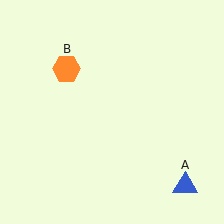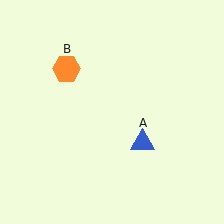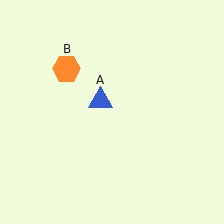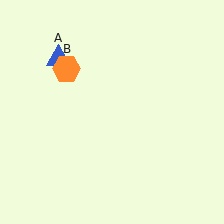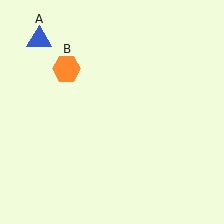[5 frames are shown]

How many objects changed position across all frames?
1 object changed position: blue triangle (object A).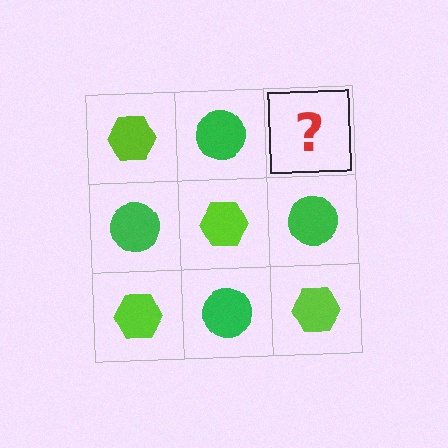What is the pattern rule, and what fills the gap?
The rule is that it alternates lime hexagon and green circle in a checkerboard pattern. The gap should be filled with a lime hexagon.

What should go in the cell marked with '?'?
The missing cell should contain a lime hexagon.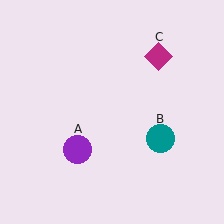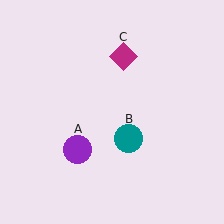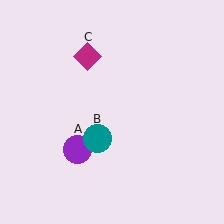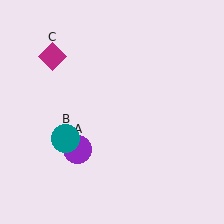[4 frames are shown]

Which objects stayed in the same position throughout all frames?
Purple circle (object A) remained stationary.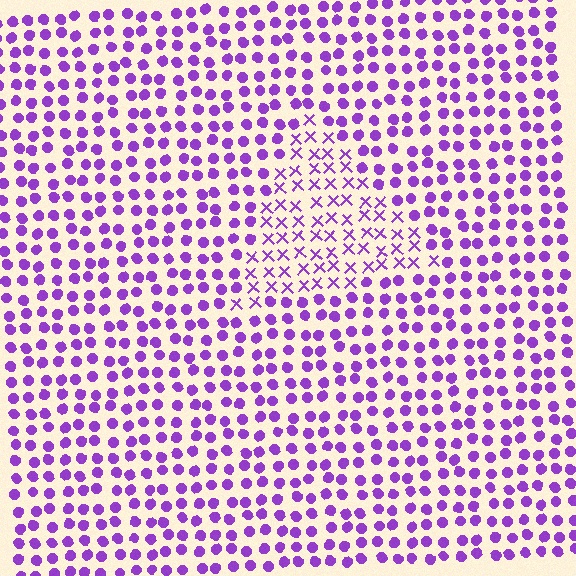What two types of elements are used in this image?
The image uses X marks inside the triangle region and circles outside it.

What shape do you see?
I see a triangle.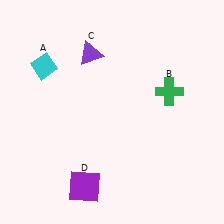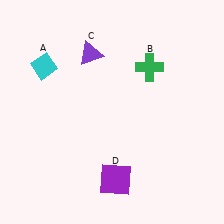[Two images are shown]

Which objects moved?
The objects that moved are: the green cross (B), the purple square (D).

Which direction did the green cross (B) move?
The green cross (B) moved up.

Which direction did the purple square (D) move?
The purple square (D) moved right.